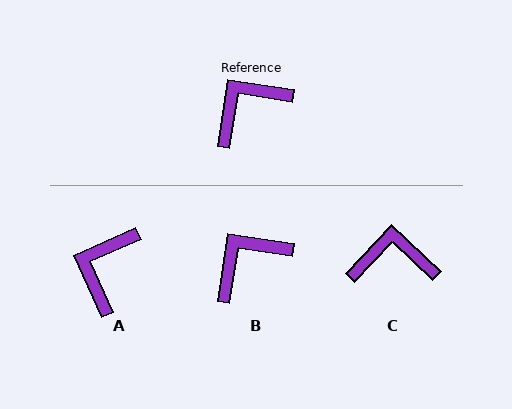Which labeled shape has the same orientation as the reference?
B.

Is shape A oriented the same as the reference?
No, it is off by about 33 degrees.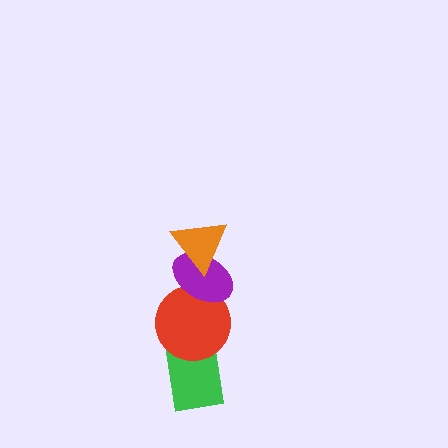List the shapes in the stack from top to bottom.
From top to bottom: the orange triangle, the purple ellipse, the red circle, the green rectangle.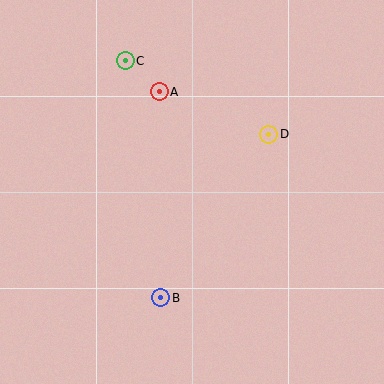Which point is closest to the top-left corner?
Point C is closest to the top-left corner.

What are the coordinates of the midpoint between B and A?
The midpoint between B and A is at (160, 195).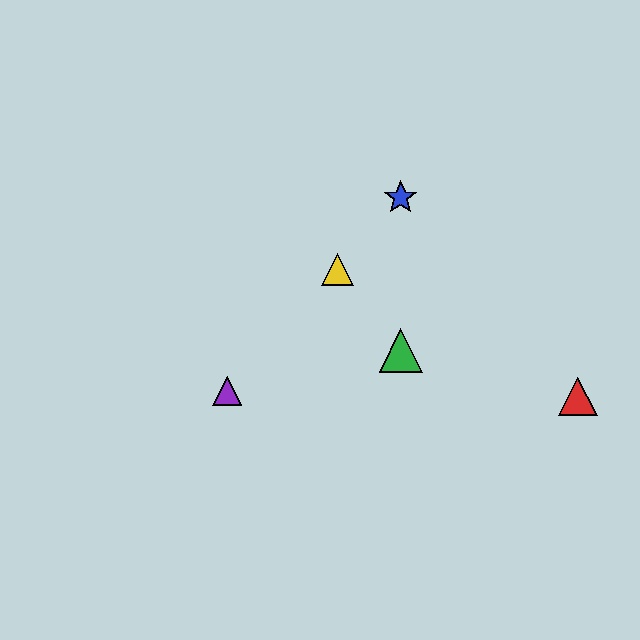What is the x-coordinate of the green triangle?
The green triangle is at x≈401.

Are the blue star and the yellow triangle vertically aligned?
No, the blue star is at x≈401 and the yellow triangle is at x≈337.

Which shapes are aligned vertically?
The blue star, the green triangle are aligned vertically.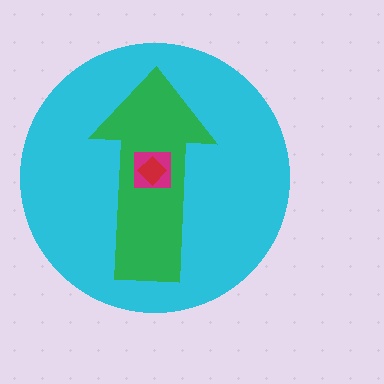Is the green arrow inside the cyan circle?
Yes.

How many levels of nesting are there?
4.